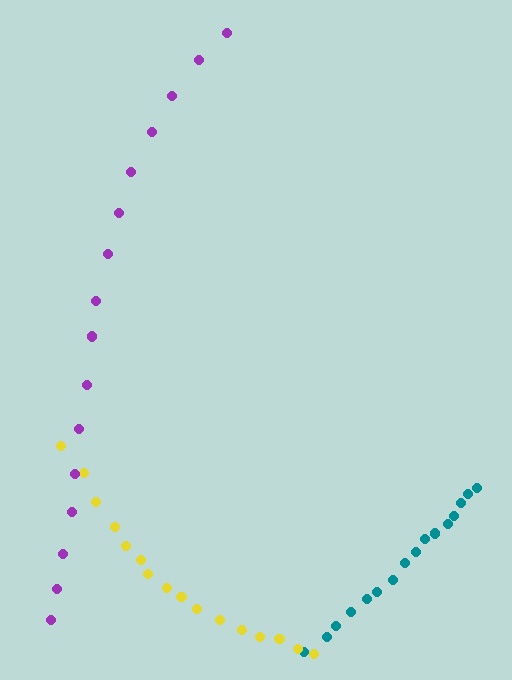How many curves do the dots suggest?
There are 3 distinct paths.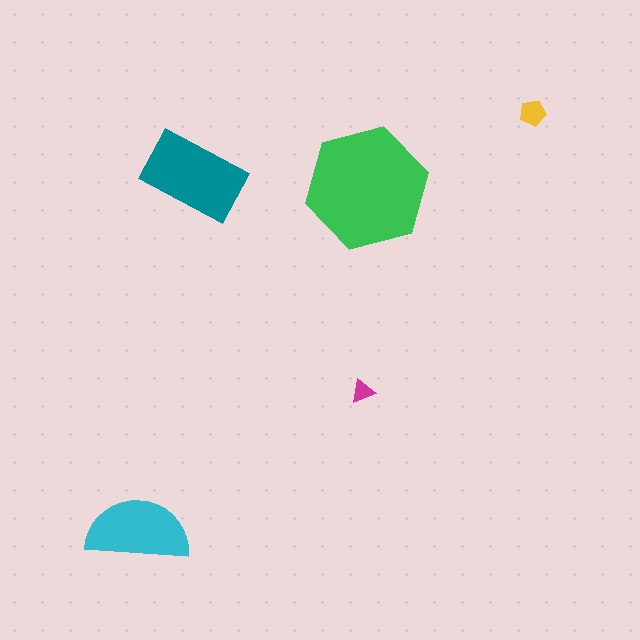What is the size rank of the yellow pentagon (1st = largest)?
4th.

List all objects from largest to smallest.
The green hexagon, the teal rectangle, the cyan semicircle, the yellow pentagon, the magenta triangle.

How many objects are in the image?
There are 5 objects in the image.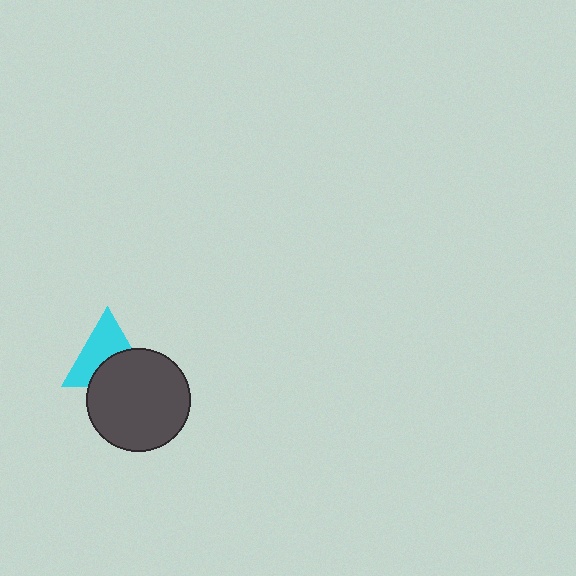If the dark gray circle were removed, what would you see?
You would see the complete cyan triangle.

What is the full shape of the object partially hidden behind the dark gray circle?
The partially hidden object is a cyan triangle.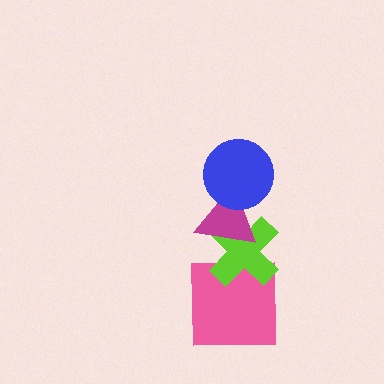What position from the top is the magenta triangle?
The magenta triangle is 2nd from the top.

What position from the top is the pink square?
The pink square is 4th from the top.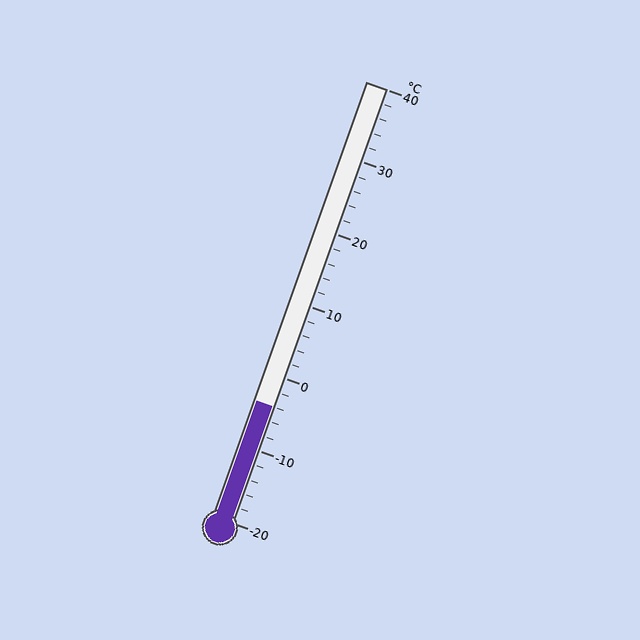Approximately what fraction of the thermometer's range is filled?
The thermometer is filled to approximately 25% of its range.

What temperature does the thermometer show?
The thermometer shows approximately -4°C.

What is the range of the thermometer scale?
The thermometer scale ranges from -20°C to 40°C.